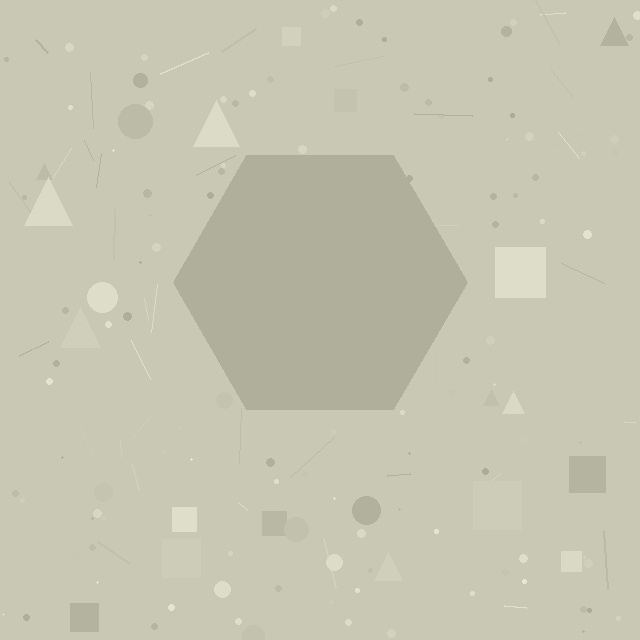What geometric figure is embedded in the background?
A hexagon is embedded in the background.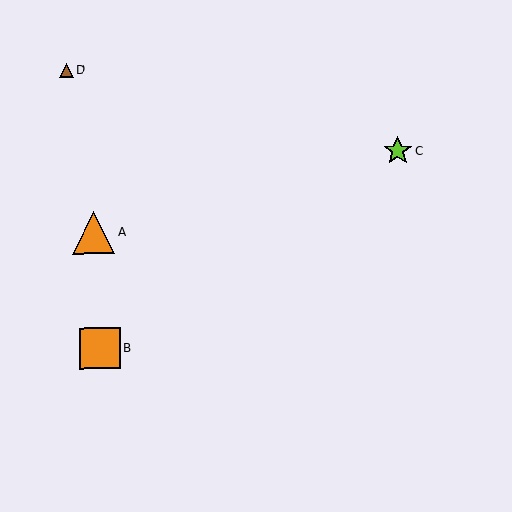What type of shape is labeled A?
Shape A is an orange triangle.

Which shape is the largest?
The orange triangle (labeled A) is the largest.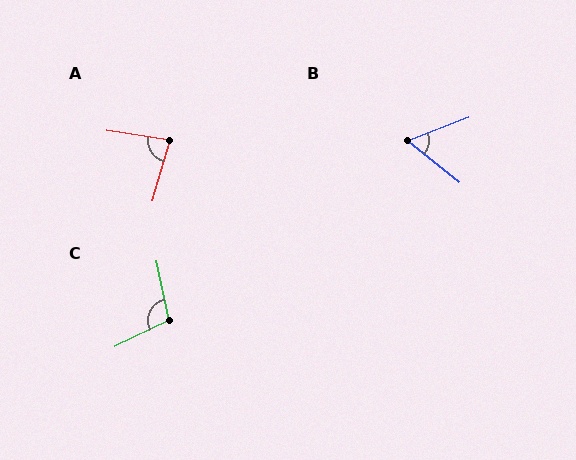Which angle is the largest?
C, at approximately 105 degrees.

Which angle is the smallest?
B, at approximately 59 degrees.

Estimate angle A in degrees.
Approximately 83 degrees.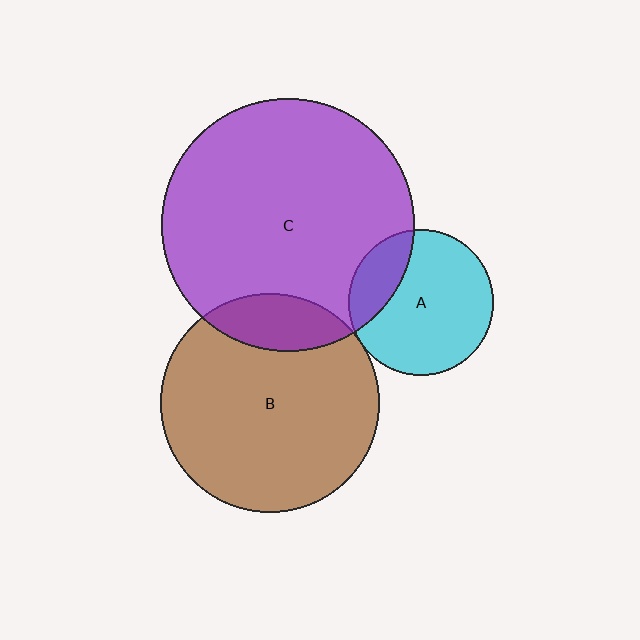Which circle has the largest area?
Circle C (purple).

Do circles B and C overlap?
Yes.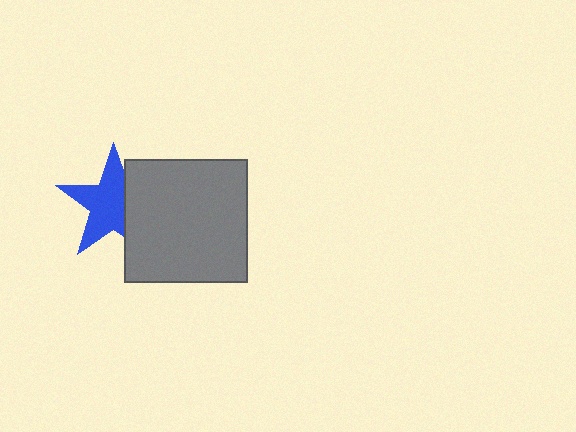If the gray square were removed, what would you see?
You would see the complete blue star.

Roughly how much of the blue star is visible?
Most of it is visible (roughly 66%).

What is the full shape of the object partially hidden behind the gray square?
The partially hidden object is a blue star.